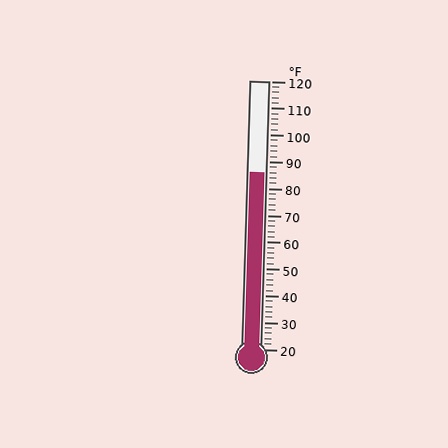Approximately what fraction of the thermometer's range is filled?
The thermometer is filled to approximately 65% of its range.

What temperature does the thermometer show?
The thermometer shows approximately 86°F.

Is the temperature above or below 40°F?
The temperature is above 40°F.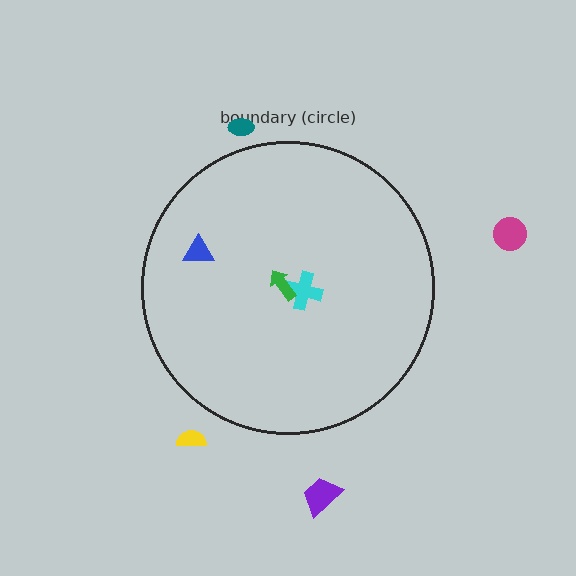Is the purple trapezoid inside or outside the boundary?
Outside.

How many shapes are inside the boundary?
3 inside, 4 outside.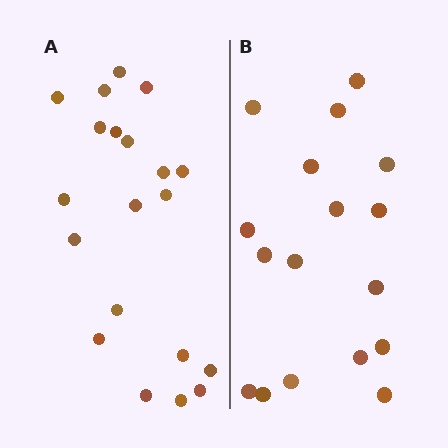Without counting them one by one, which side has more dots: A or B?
Region A (the left region) has more dots.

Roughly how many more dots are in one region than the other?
Region A has just a few more — roughly 2 or 3 more dots than region B.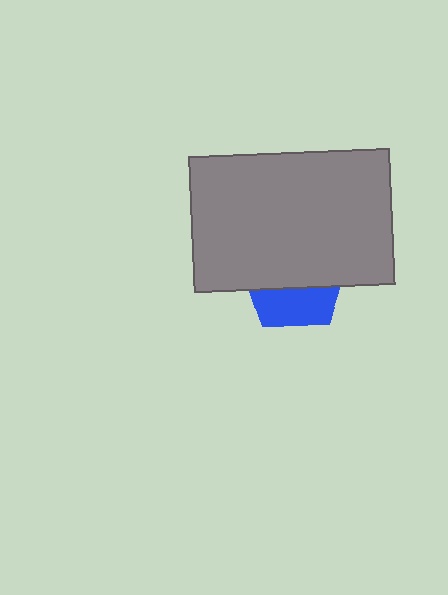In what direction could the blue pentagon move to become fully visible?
The blue pentagon could move down. That would shift it out from behind the gray rectangle entirely.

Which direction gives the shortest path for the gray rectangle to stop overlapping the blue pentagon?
Moving up gives the shortest separation.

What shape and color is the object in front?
The object in front is a gray rectangle.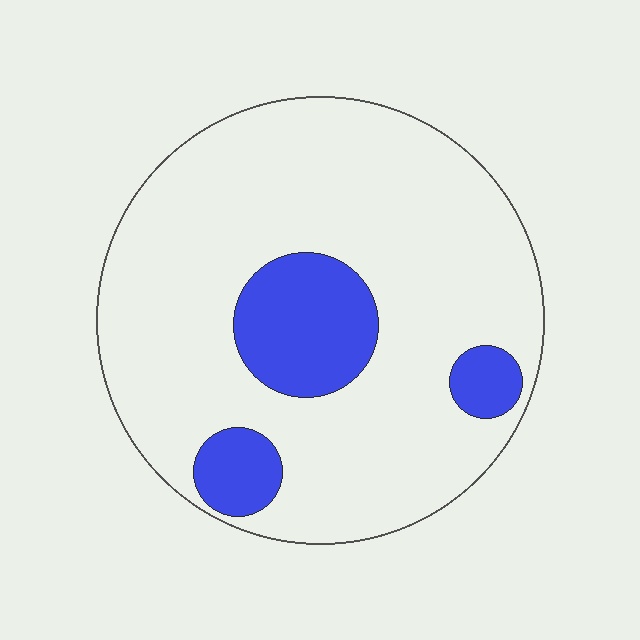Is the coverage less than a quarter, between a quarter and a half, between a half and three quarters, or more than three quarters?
Less than a quarter.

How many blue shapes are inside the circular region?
3.